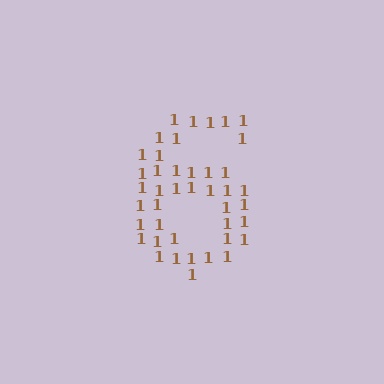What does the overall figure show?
The overall figure shows the digit 6.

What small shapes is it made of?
It is made of small digit 1's.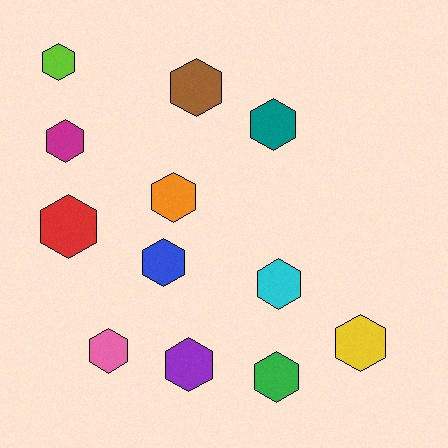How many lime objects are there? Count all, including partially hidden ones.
There is 1 lime object.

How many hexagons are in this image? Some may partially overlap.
There are 12 hexagons.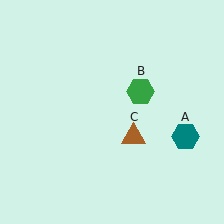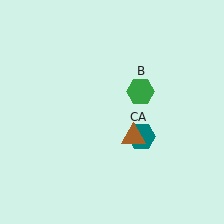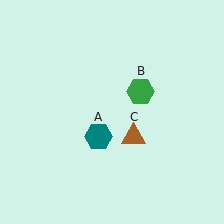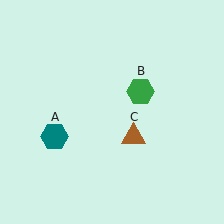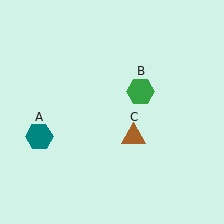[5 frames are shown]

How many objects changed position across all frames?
1 object changed position: teal hexagon (object A).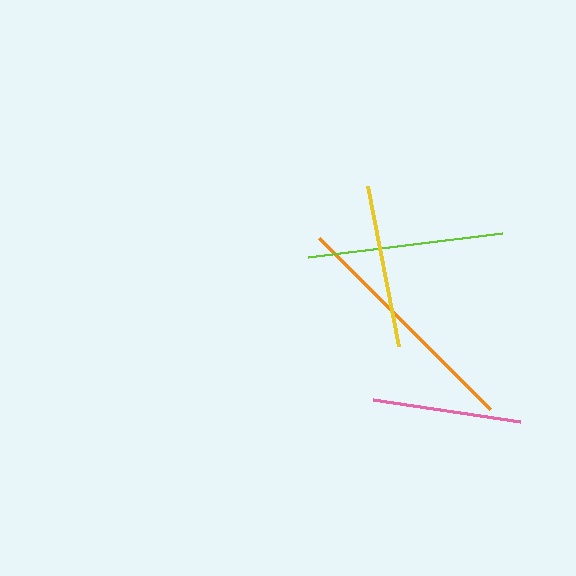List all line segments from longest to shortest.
From longest to shortest: orange, lime, yellow, pink.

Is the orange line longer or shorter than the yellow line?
The orange line is longer than the yellow line.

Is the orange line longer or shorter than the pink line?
The orange line is longer than the pink line.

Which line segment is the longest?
The orange line is the longest at approximately 241 pixels.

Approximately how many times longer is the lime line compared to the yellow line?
The lime line is approximately 1.2 times the length of the yellow line.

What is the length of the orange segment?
The orange segment is approximately 241 pixels long.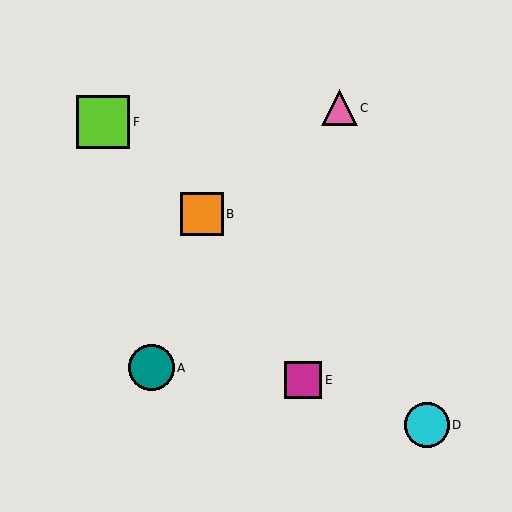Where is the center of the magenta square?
The center of the magenta square is at (303, 380).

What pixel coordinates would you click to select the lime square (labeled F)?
Click at (103, 122) to select the lime square F.